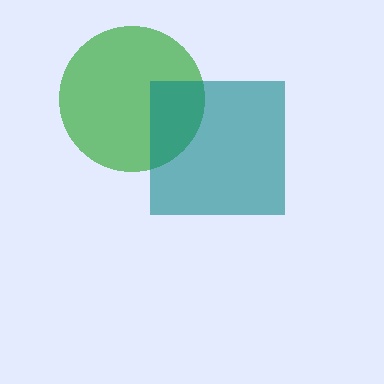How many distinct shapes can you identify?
There are 2 distinct shapes: a green circle, a teal square.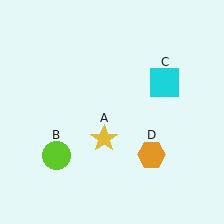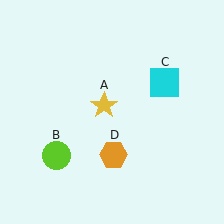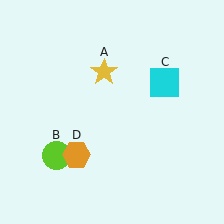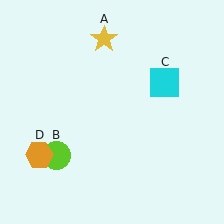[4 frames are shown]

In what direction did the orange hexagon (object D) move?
The orange hexagon (object D) moved left.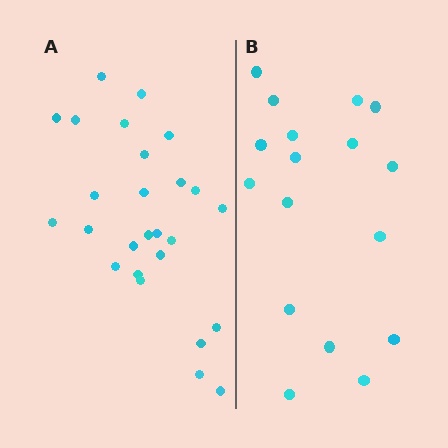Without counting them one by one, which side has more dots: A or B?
Region A (the left region) has more dots.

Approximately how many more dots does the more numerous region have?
Region A has roughly 8 or so more dots than region B.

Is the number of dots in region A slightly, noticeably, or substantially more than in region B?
Region A has substantially more. The ratio is roughly 1.5 to 1.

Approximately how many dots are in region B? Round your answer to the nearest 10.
About 20 dots. (The exact count is 17, which rounds to 20.)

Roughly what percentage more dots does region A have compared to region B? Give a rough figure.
About 55% more.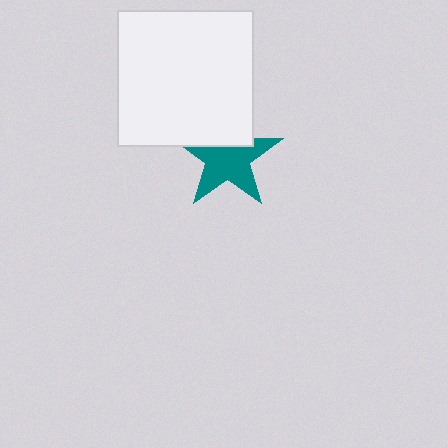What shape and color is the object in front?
The object in front is a white square.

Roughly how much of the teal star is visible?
Most of it is visible (roughly 67%).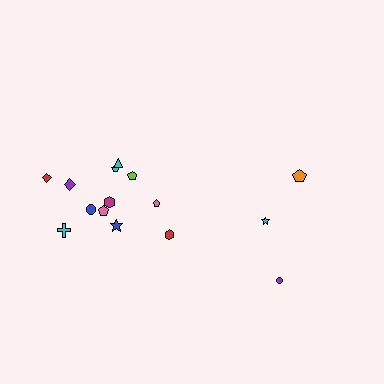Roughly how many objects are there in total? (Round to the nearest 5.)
Roughly 15 objects in total.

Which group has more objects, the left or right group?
The left group.